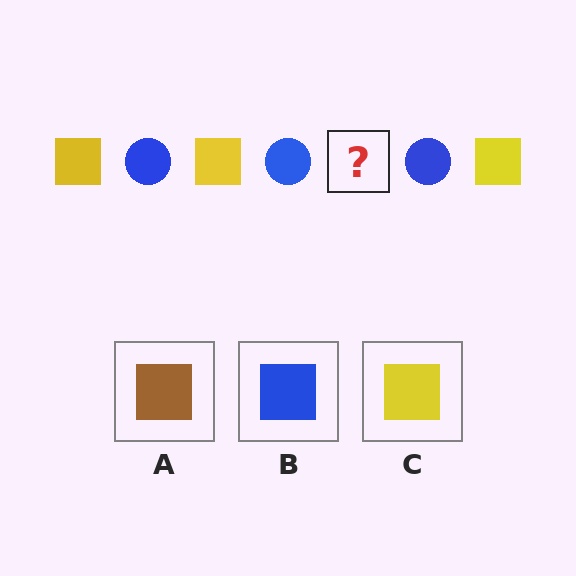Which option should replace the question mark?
Option C.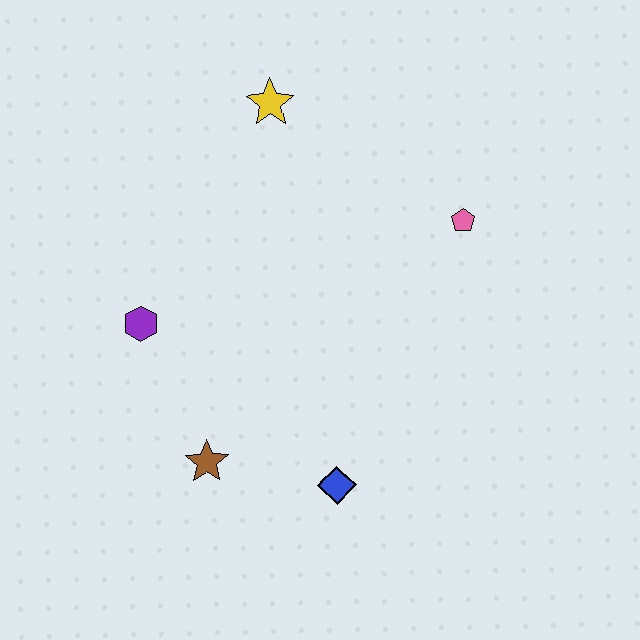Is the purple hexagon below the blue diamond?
No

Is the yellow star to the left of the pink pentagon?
Yes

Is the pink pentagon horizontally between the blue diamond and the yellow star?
No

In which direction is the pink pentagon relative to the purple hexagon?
The pink pentagon is to the right of the purple hexagon.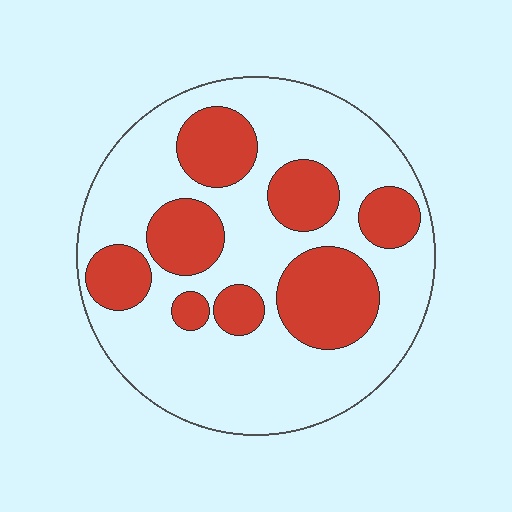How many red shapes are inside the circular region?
8.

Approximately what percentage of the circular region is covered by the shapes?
Approximately 30%.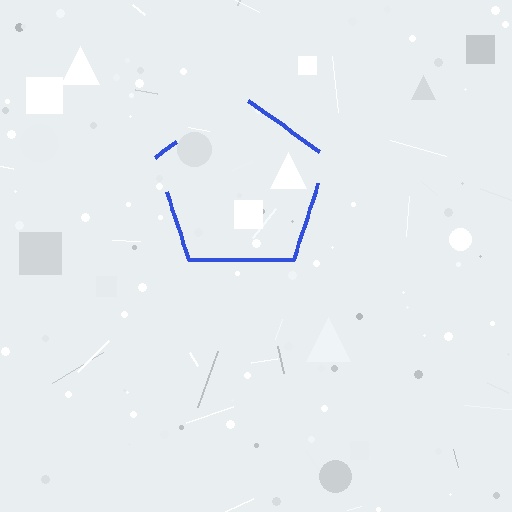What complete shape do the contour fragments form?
The contour fragments form a pentagon.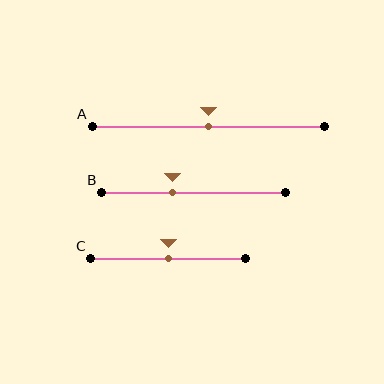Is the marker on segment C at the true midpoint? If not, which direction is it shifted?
Yes, the marker on segment C is at the true midpoint.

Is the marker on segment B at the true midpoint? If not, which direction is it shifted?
No, the marker on segment B is shifted to the left by about 12% of the segment length.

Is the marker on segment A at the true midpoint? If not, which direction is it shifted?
Yes, the marker on segment A is at the true midpoint.